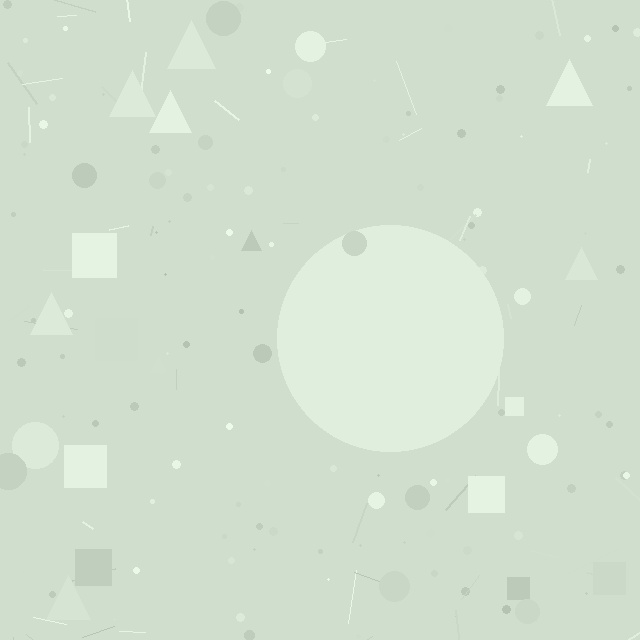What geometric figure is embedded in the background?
A circle is embedded in the background.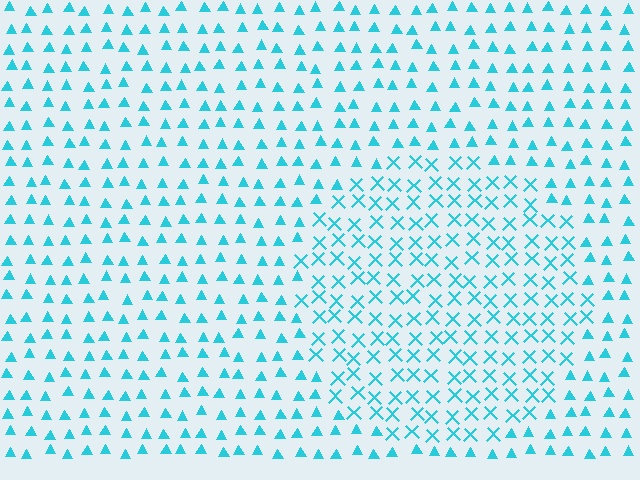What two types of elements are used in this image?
The image uses X marks inside the circle region and triangles outside it.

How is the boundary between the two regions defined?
The boundary is defined by a change in element shape: X marks inside vs. triangles outside. All elements share the same color and spacing.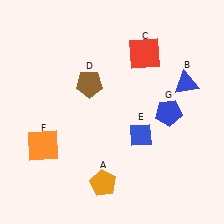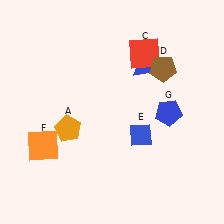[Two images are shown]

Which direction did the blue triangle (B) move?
The blue triangle (B) moved left.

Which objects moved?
The objects that moved are: the orange pentagon (A), the blue triangle (B), the brown pentagon (D).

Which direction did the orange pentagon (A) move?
The orange pentagon (A) moved up.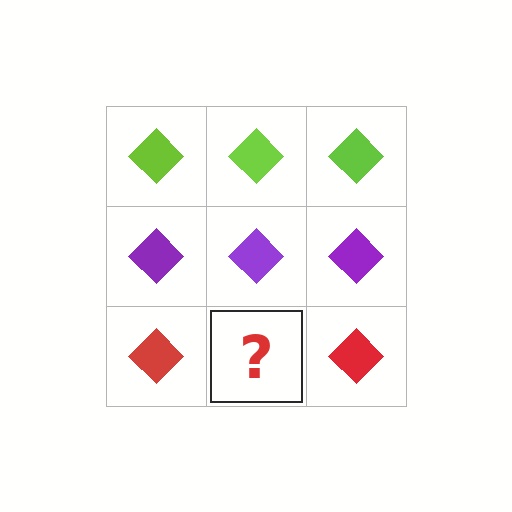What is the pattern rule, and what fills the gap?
The rule is that each row has a consistent color. The gap should be filled with a red diamond.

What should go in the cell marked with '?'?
The missing cell should contain a red diamond.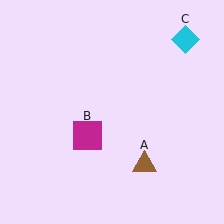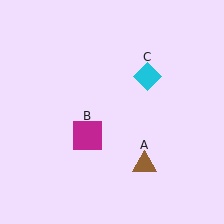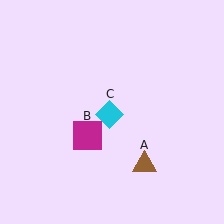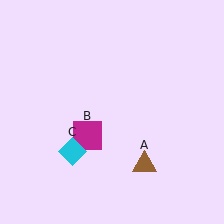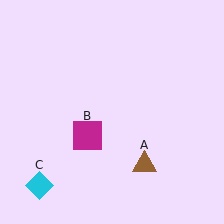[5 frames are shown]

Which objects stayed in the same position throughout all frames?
Brown triangle (object A) and magenta square (object B) remained stationary.